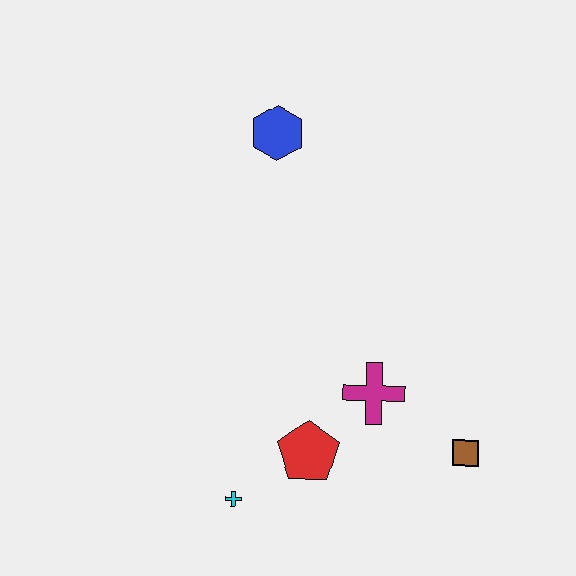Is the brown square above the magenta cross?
No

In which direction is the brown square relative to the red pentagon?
The brown square is to the right of the red pentagon.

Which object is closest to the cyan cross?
The red pentagon is closest to the cyan cross.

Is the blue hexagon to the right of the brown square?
No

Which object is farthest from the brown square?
The blue hexagon is farthest from the brown square.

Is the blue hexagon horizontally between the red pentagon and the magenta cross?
No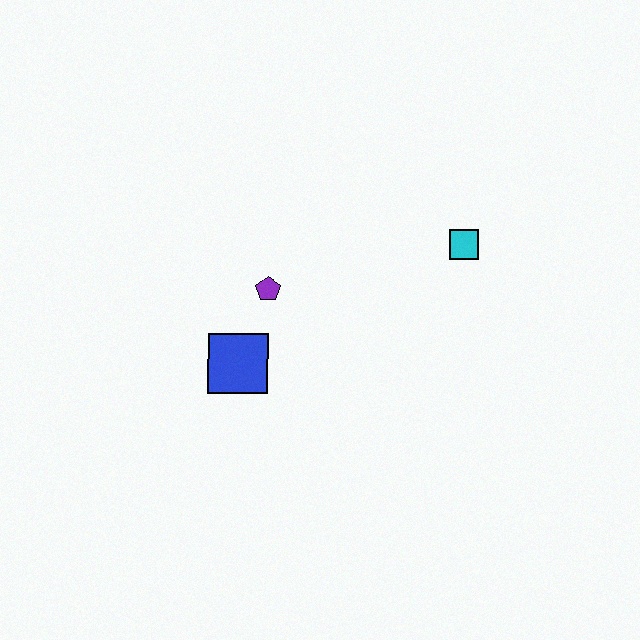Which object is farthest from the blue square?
The cyan square is farthest from the blue square.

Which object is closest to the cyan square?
The purple pentagon is closest to the cyan square.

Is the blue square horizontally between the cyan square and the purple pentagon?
No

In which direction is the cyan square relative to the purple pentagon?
The cyan square is to the right of the purple pentagon.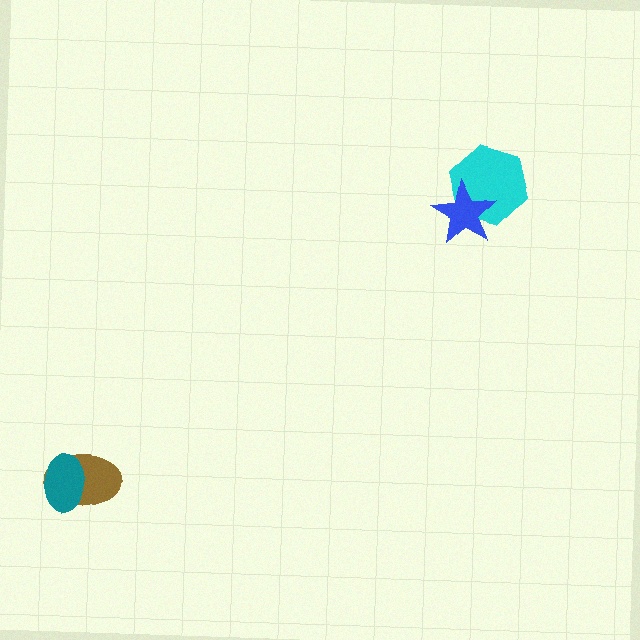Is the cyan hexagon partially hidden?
Yes, it is partially covered by another shape.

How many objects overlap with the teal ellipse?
1 object overlaps with the teal ellipse.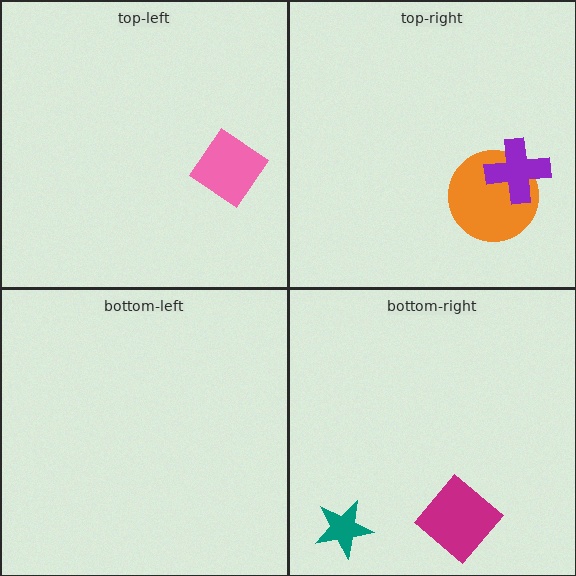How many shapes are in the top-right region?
2.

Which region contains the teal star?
The bottom-right region.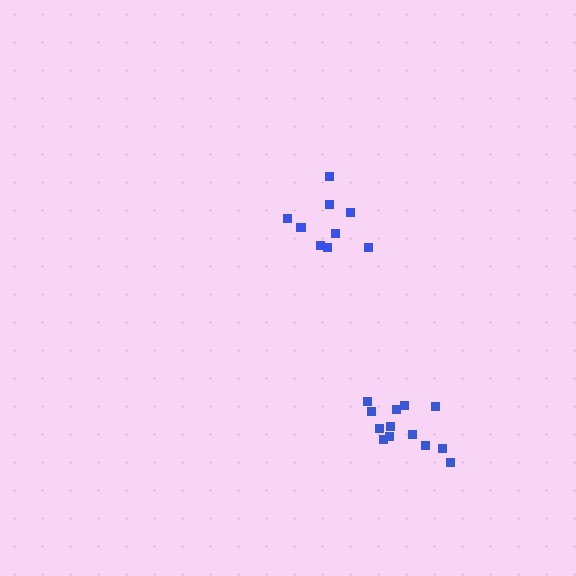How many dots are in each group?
Group 1: 13 dots, Group 2: 9 dots (22 total).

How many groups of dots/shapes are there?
There are 2 groups.